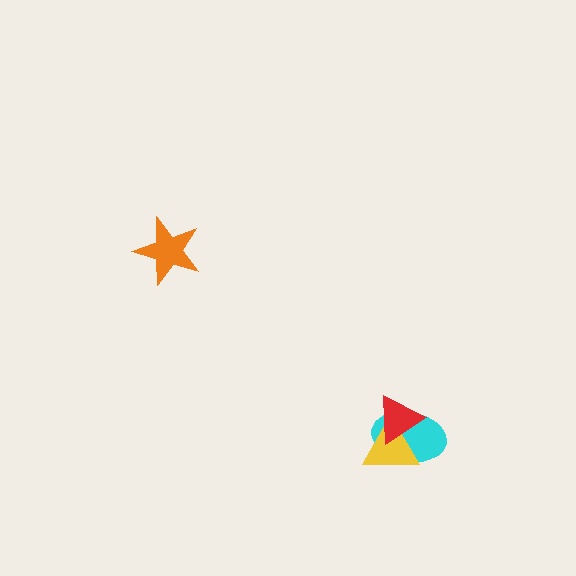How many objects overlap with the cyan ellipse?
2 objects overlap with the cyan ellipse.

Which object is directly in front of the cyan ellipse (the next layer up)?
The yellow triangle is directly in front of the cyan ellipse.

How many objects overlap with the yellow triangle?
2 objects overlap with the yellow triangle.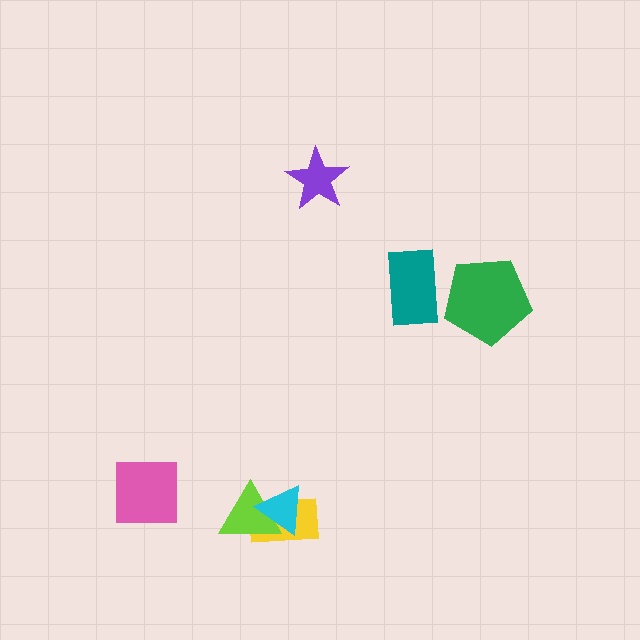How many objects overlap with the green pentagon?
1 object overlaps with the green pentagon.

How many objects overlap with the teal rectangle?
1 object overlaps with the teal rectangle.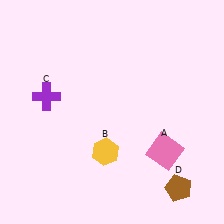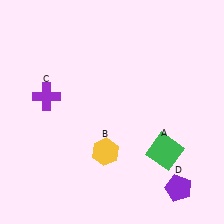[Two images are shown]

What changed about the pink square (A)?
In Image 1, A is pink. In Image 2, it changed to green.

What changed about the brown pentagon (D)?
In Image 1, D is brown. In Image 2, it changed to purple.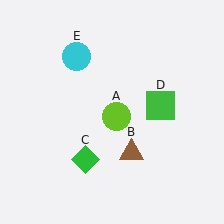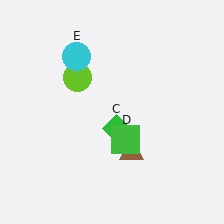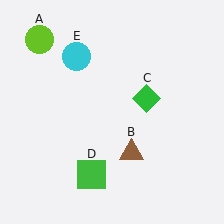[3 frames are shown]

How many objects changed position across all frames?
3 objects changed position: lime circle (object A), green diamond (object C), green square (object D).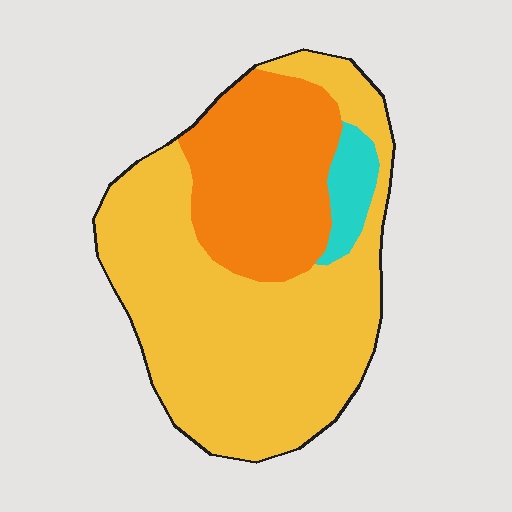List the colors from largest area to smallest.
From largest to smallest: yellow, orange, cyan.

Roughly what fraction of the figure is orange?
Orange takes up between a sixth and a third of the figure.